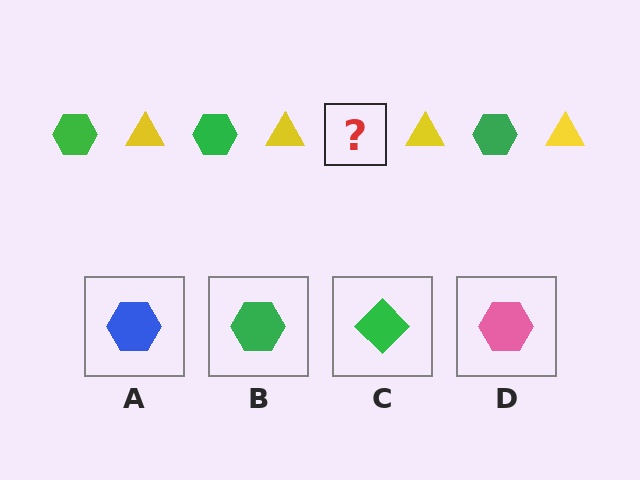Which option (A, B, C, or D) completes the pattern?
B.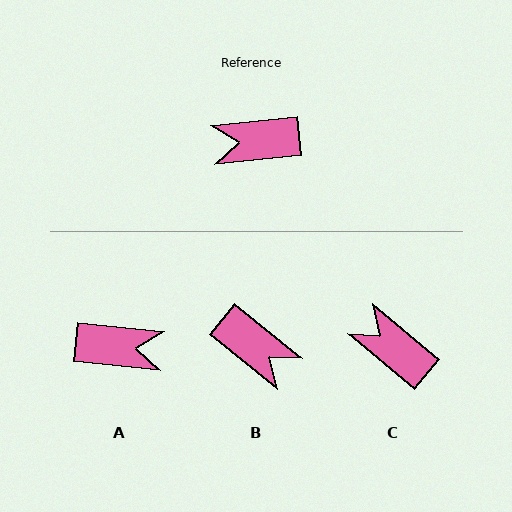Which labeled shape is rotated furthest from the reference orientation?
A, about 168 degrees away.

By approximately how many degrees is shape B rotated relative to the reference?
Approximately 135 degrees counter-clockwise.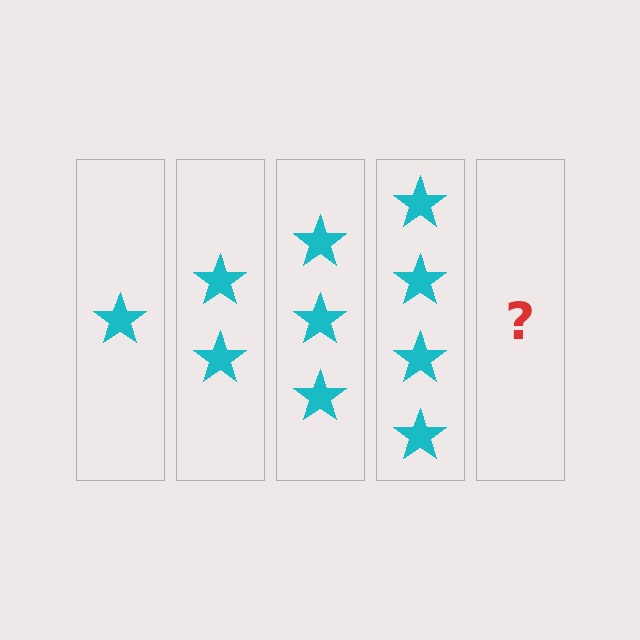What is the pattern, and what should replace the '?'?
The pattern is that each step adds one more star. The '?' should be 5 stars.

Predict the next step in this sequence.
The next step is 5 stars.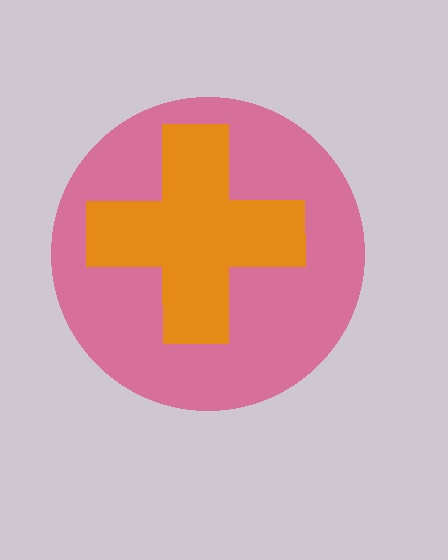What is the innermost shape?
The orange cross.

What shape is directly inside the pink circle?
The orange cross.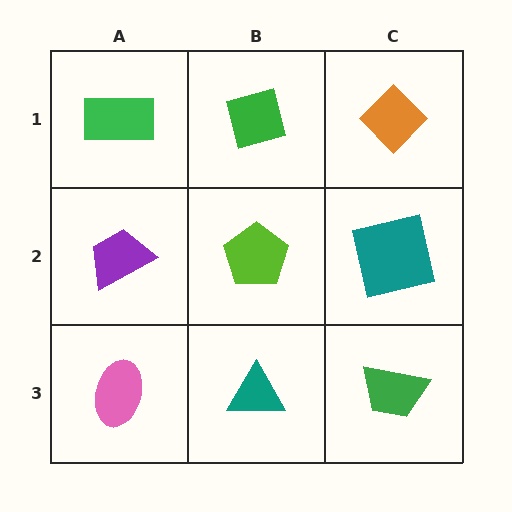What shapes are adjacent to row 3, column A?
A purple trapezoid (row 2, column A), a teal triangle (row 3, column B).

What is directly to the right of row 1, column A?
A green square.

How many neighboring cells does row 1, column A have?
2.